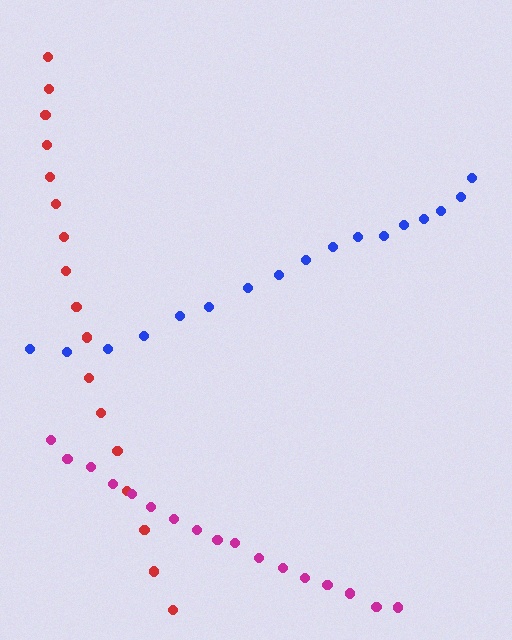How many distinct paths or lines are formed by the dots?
There are 3 distinct paths.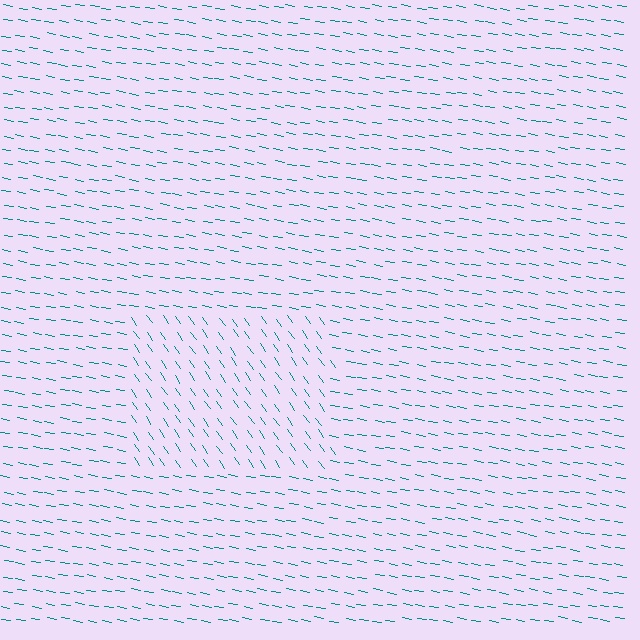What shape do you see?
I see a rectangle.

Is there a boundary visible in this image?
Yes, there is a texture boundary formed by a change in line orientation.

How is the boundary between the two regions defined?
The boundary is defined purely by a change in line orientation (approximately 45 degrees difference). All lines are the same color and thickness.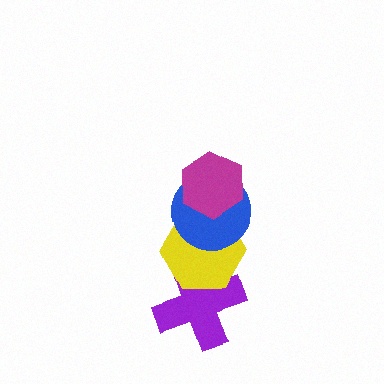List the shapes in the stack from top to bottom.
From top to bottom: the magenta hexagon, the blue circle, the yellow hexagon, the purple cross.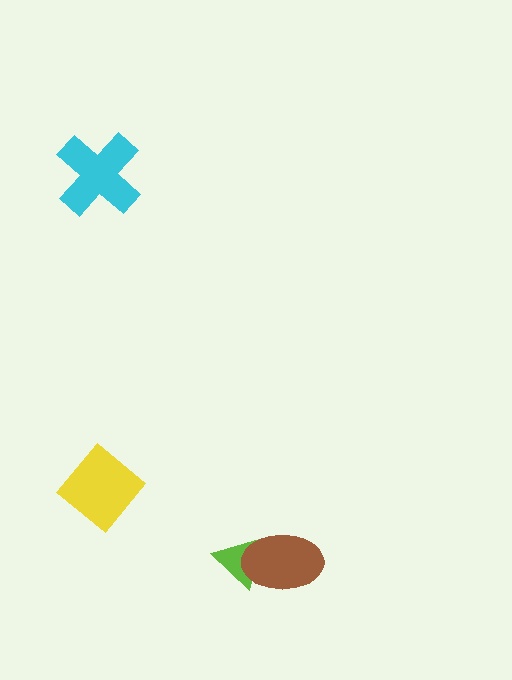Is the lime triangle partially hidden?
Yes, it is partially covered by another shape.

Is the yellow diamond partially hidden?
No, no other shape covers it.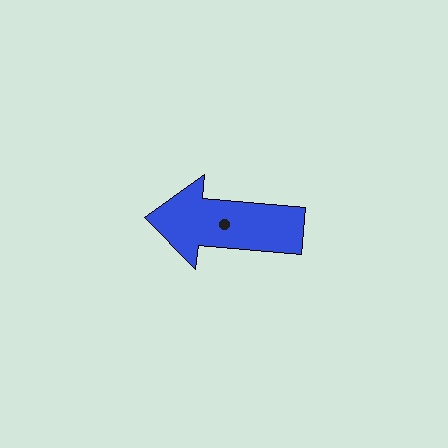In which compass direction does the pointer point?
West.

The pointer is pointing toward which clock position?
Roughly 9 o'clock.